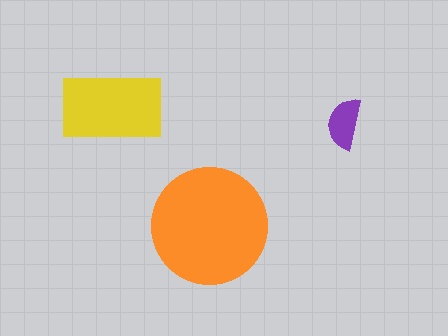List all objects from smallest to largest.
The purple semicircle, the yellow rectangle, the orange circle.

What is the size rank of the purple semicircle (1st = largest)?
3rd.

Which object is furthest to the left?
The yellow rectangle is leftmost.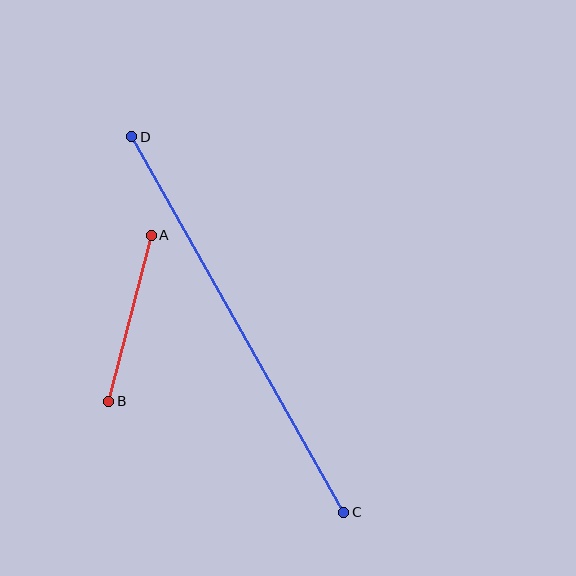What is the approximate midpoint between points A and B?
The midpoint is at approximately (130, 318) pixels.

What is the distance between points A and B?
The distance is approximately 171 pixels.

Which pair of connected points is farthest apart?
Points C and D are farthest apart.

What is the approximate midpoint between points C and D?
The midpoint is at approximately (238, 325) pixels.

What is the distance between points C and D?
The distance is approximately 431 pixels.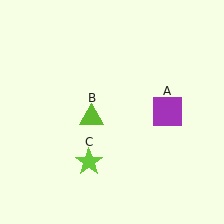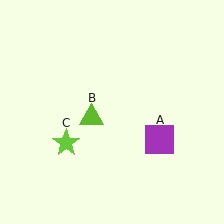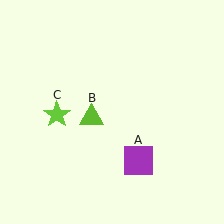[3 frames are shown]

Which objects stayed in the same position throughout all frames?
Lime triangle (object B) remained stationary.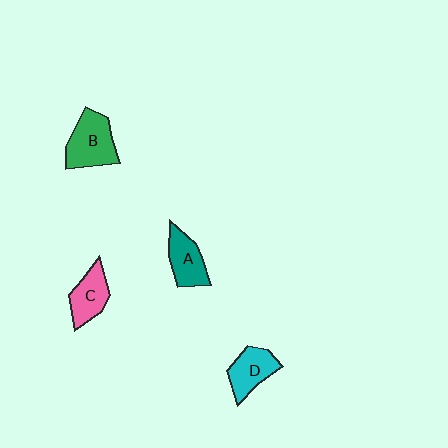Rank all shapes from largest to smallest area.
From largest to smallest: B (green), D (cyan), A (teal), C (pink).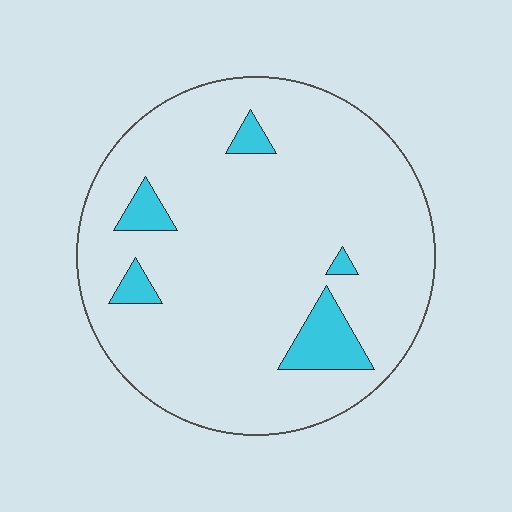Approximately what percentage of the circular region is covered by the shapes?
Approximately 10%.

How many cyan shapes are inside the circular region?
5.